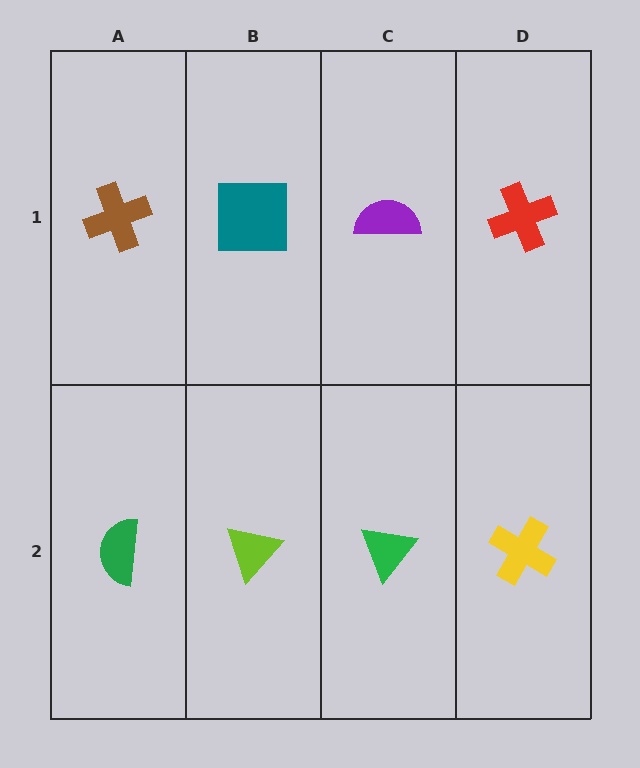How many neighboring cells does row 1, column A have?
2.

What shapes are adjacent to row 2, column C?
A purple semicircle (row 1, column C), a lime triangle (row 2, column B), a yellow cross (row 2, column D).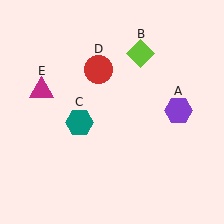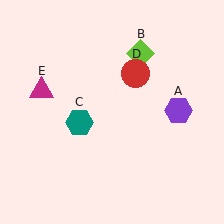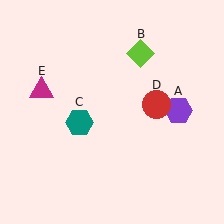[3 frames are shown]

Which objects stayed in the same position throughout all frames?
Purple hexagon (object A) and lime diamond (object B) and teal hexagon (object C) and magenta triangle (object E) remained stationary.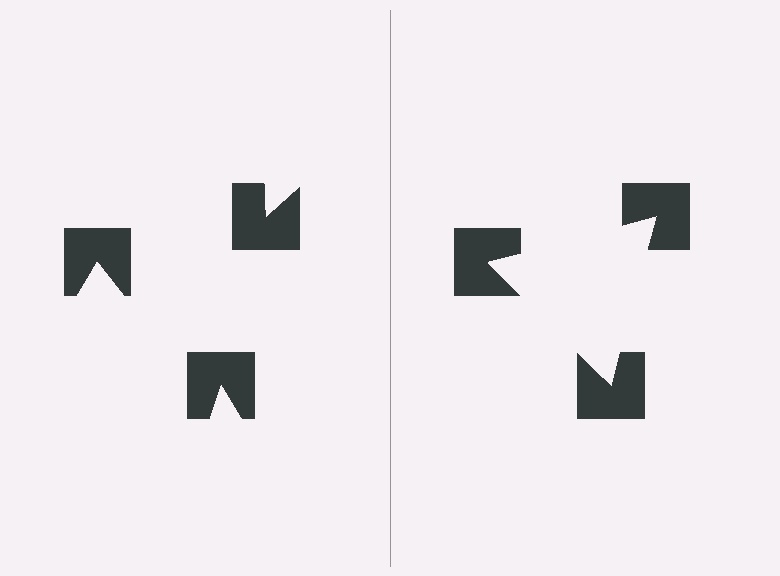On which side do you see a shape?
An illusory triangle appears on the right side. On the left side the wedge cuts are rotated, so no coherent shape forms.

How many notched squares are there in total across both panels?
6 — 3 on each side.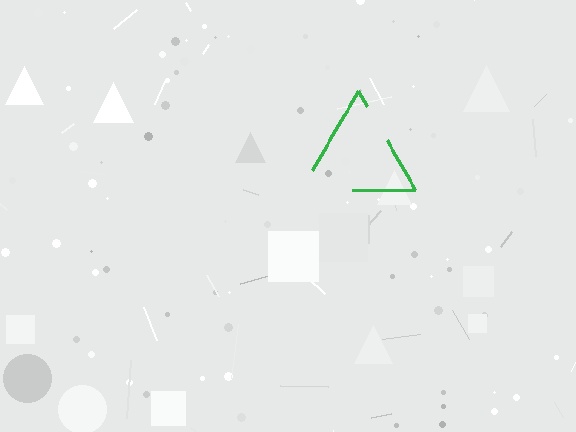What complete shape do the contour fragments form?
The contour fragments form a triangle.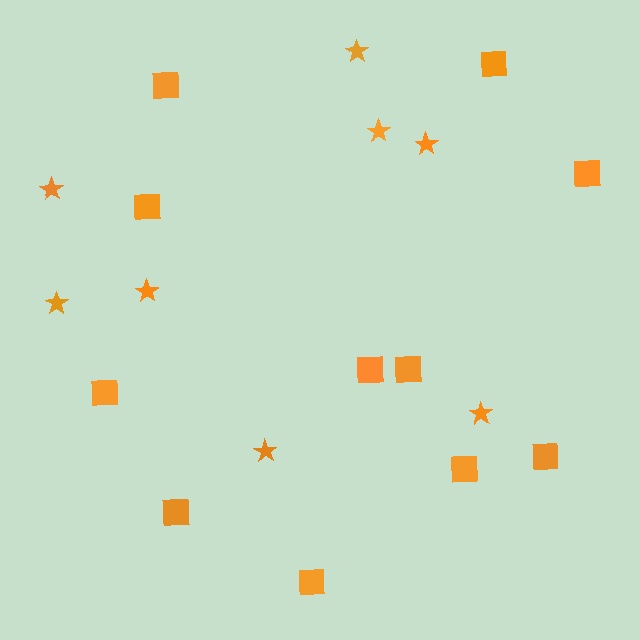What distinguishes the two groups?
There are 2 groups: one group of squares (11) and one group of stars (8).